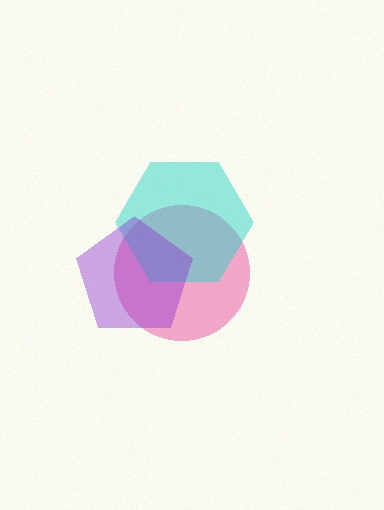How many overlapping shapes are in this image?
There are 3 overlapping shapes in the image.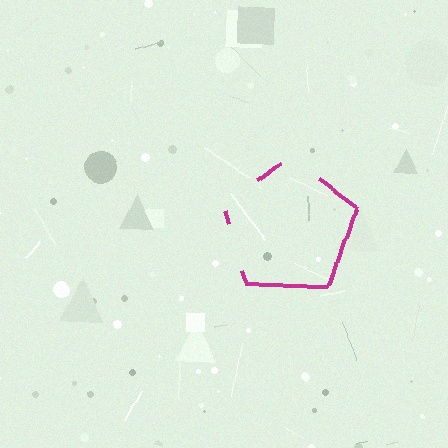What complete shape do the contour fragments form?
The contour fragments form a pentagon.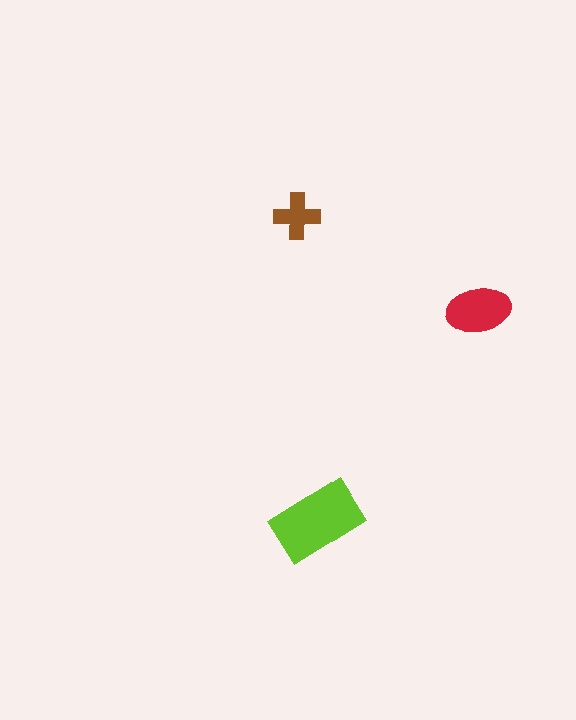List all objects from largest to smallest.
The lime rectangle, the red ellipse, the brown cross.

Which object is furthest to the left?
The brown cross is leftmost.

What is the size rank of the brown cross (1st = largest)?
3rd.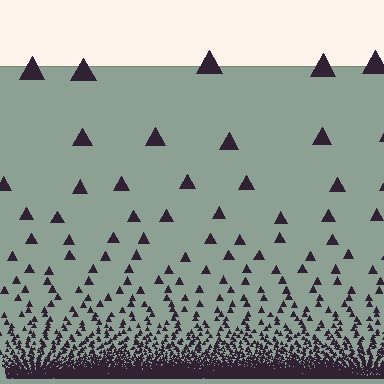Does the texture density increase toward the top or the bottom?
Density increases toward the bottom.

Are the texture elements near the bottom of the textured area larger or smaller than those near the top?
Smaller. The gradient is inverted — elements near the bottom are smaller and denser.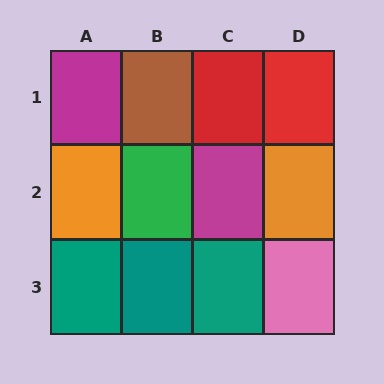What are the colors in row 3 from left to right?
Teal, teal, teal, pink.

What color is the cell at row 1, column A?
Magenta.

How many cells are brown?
1 cell is brown.